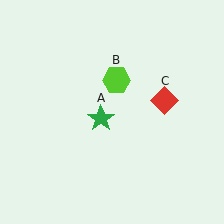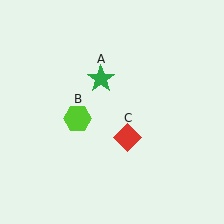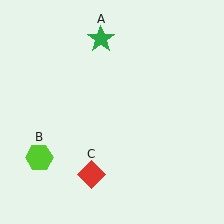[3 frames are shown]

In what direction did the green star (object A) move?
The green star (object A) moved up.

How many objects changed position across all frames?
3 objects changed position: green star (object A), lime hexagon (object B), red diamond (object C).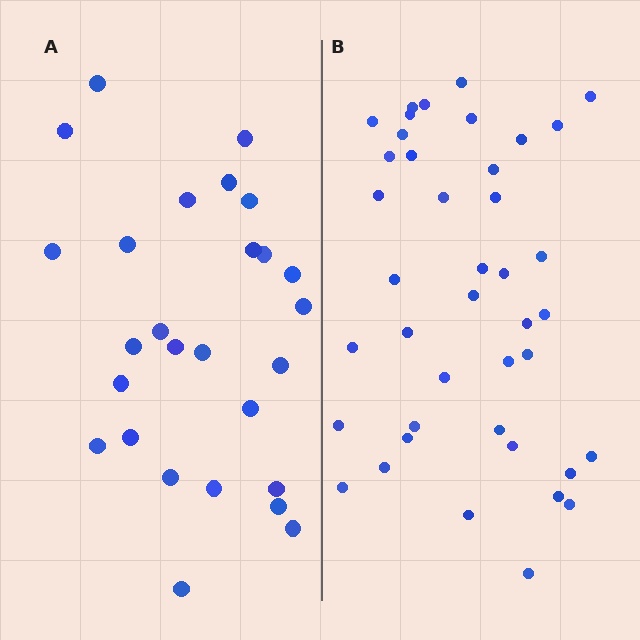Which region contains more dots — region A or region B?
Region B (the right region) has more dots.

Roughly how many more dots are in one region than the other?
Region B has approximately 15 more dots than region A.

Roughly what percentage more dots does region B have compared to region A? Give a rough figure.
About 50% more.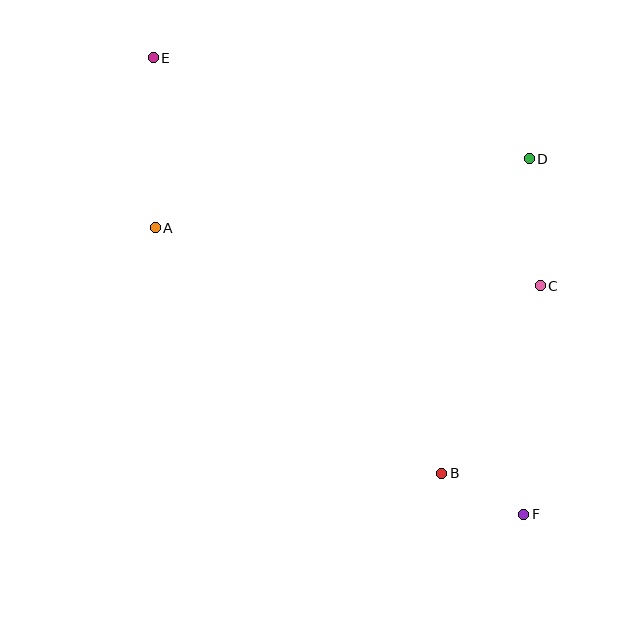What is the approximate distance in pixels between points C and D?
The distance between C and D is approximately 127 pixels.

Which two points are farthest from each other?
Points E and F are farthest from each other.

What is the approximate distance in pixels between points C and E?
The distance between C and E is approximately 449 pixels.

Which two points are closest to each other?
Points B and F are closest to each other.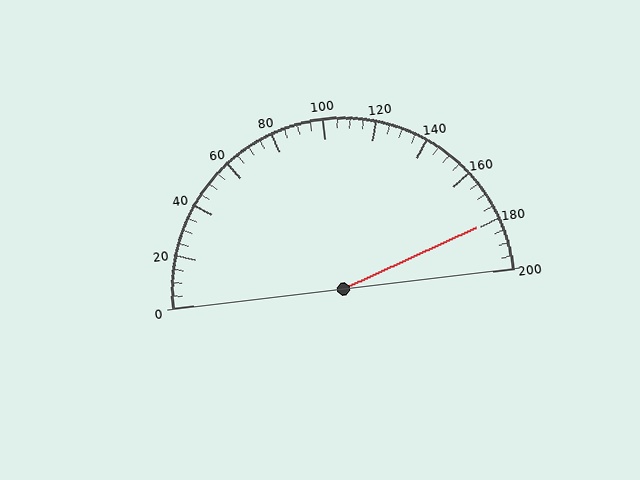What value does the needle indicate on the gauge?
The needle indicates approximately 180.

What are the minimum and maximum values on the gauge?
The gauge ranges from 0 to 200.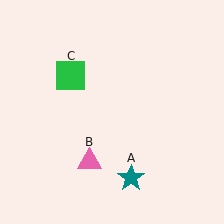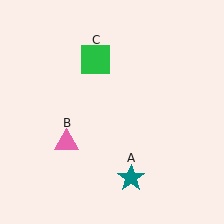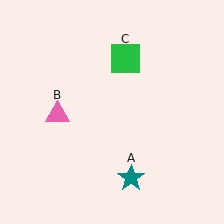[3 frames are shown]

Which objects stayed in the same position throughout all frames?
Teal star (object A) remained stationary.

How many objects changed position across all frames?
2 objects changed position: pink triangle (object B), green square (object C).